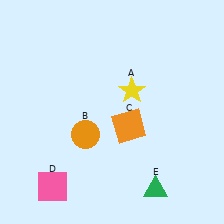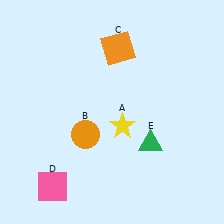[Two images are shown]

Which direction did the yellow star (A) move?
The yellow star (A) moved down.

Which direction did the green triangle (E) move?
The green triangle (E) moved up.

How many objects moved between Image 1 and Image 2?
3 objects moved between the two images.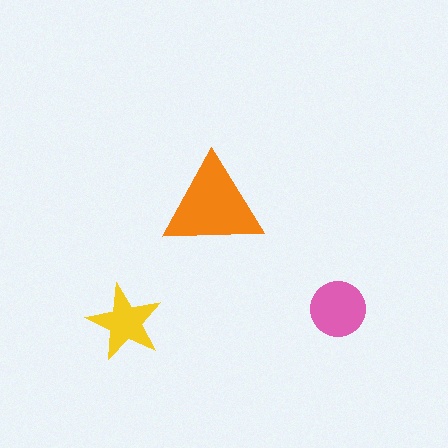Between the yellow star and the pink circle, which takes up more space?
The pink circle.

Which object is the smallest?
The yellow star.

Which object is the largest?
The orange triangle.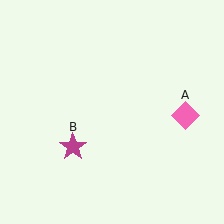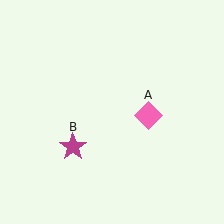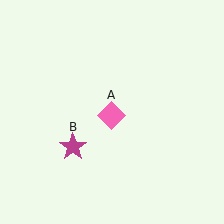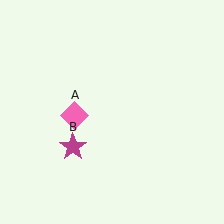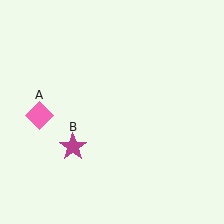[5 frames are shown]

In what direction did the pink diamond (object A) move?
The pink diamond (object A) moved left.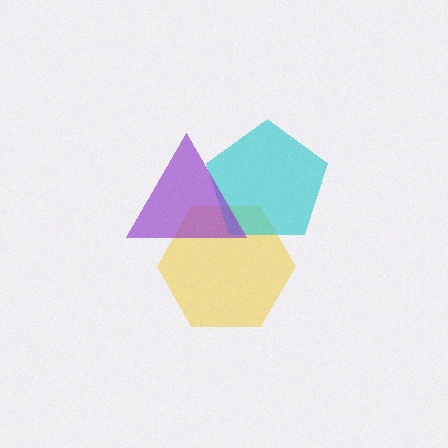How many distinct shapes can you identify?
There are 3 distinct shapes: a yellow hexagon, a cyan pentagon, a purple triangle.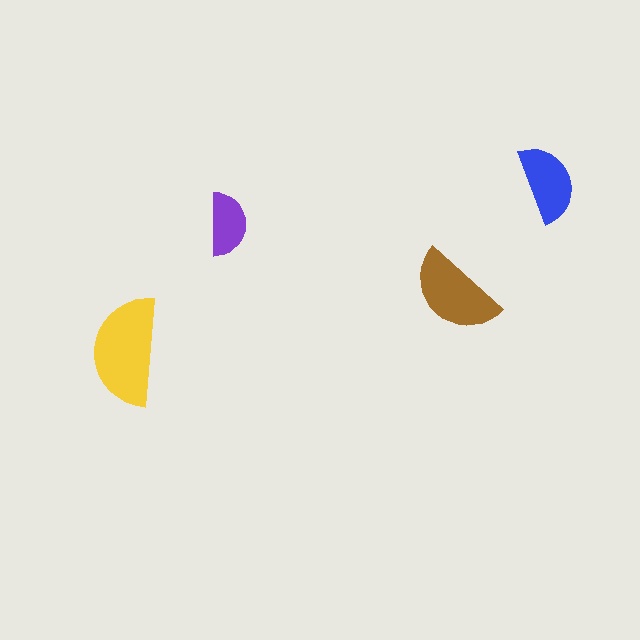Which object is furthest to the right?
The blue semicircle is rightmost.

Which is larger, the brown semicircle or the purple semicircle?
The brown one.